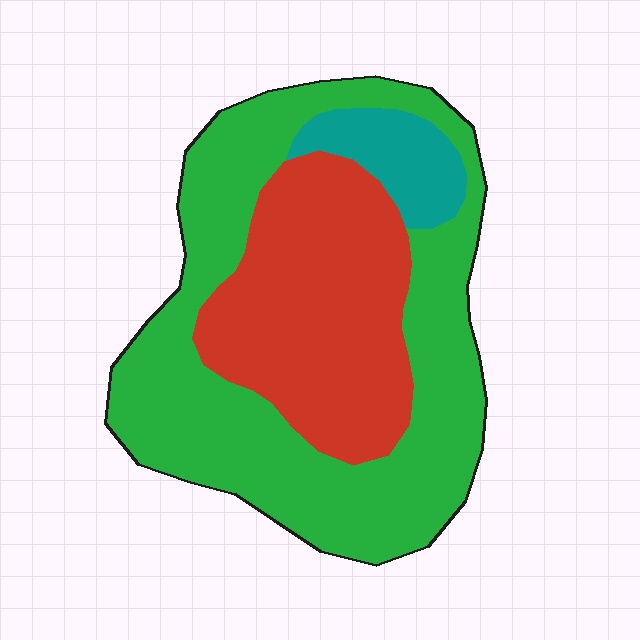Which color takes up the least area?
Teal, at roughly 10%.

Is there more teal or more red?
Red.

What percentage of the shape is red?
Red covers roughly 35% of the shape.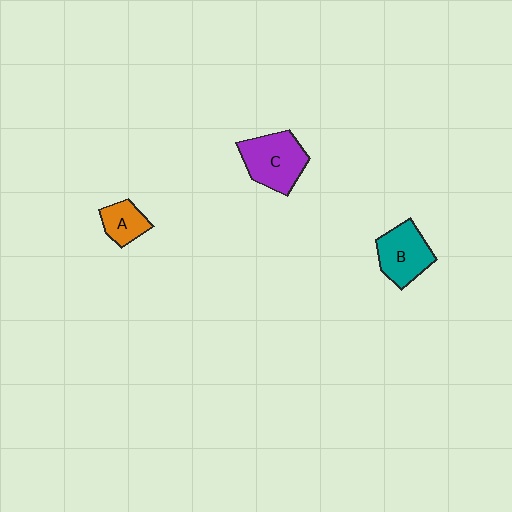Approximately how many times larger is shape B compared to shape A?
Approximately 1.7 times.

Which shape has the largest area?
Shape C (purple).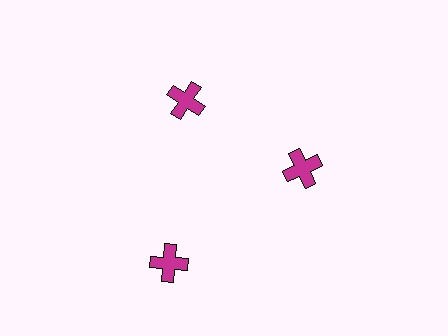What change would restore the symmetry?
The symmetry would be restored by moving it inward, back onto the ring so that all 3 crosses sit at equal angles and equal distance from the center.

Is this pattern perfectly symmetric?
No. The 3 magenta crosses are arranged in a ring, but one element near the 7 o'clock position is pushed outward from the center, breaking the 3-fold rotational symmetry.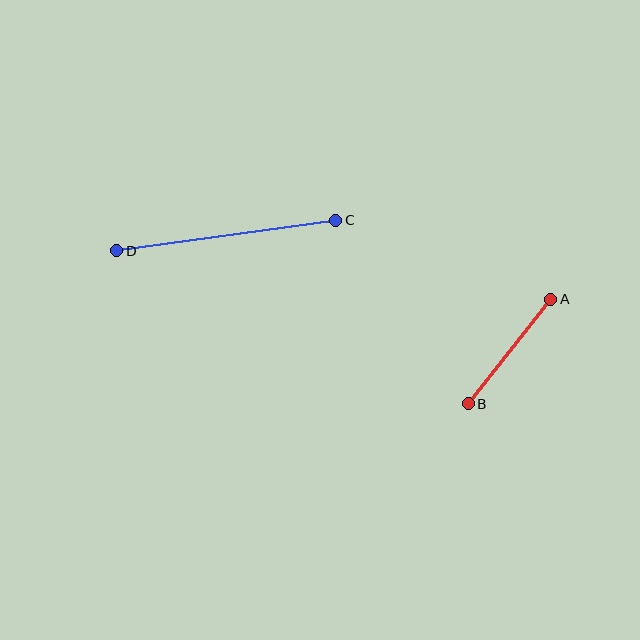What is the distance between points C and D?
The distance is approximately 221 pixels.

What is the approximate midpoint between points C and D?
The midpoint is at approximately (226, 235) pixels.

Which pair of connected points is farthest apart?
Points C and D are farthest apart.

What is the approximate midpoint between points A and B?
The midpoint is at approximately (510, 351) pixels.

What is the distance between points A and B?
The distance is approximately 133 pixels.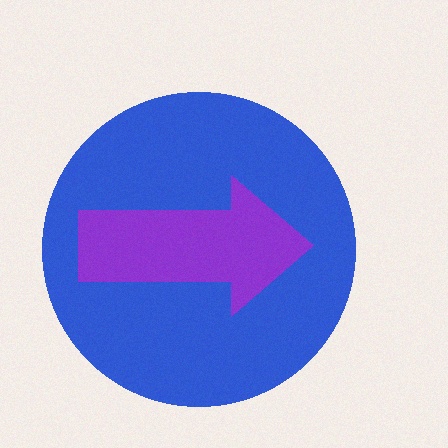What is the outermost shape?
The blue circle.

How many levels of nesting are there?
2.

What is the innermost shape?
The purple arrow.